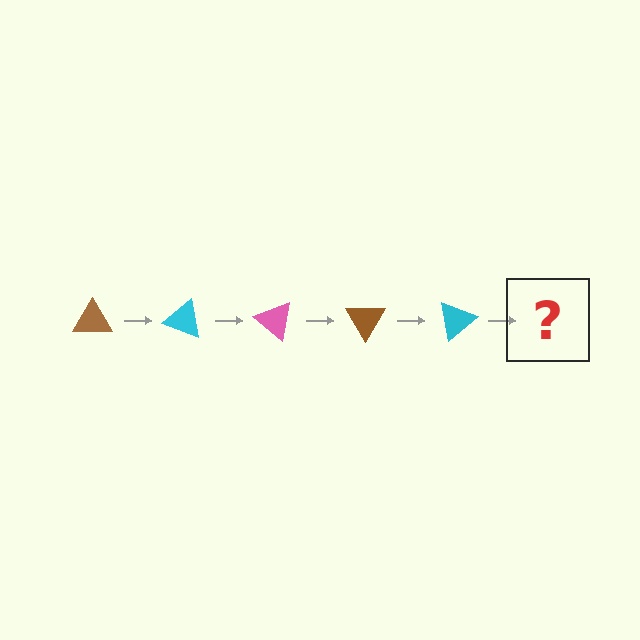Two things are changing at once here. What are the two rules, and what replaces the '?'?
The two rules are that it rotates 20 degrees each step and the color cycles through brown, cyan, and pink. The '?' should be a pink triangle, rotated 100 degrees from the start.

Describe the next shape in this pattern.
It should be a pink triangle, rotated 100 degrees from the start.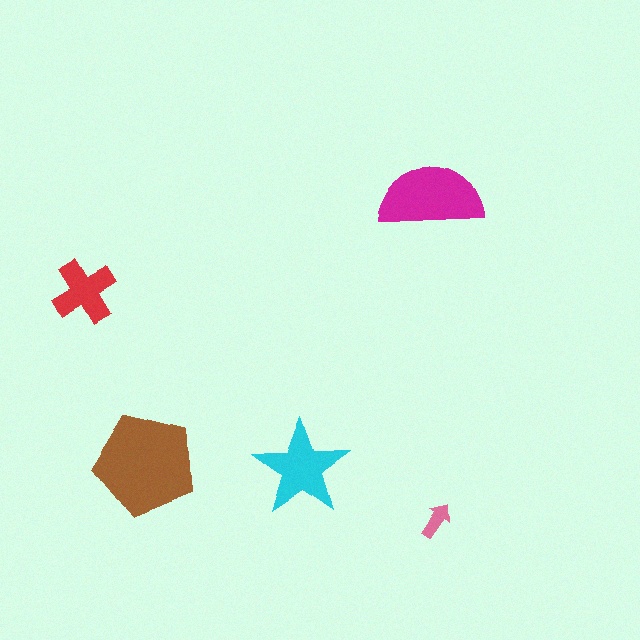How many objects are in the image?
There are 5 objects in the image.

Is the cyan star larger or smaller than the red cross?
Larger.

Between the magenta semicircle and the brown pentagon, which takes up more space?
The brown pentagon.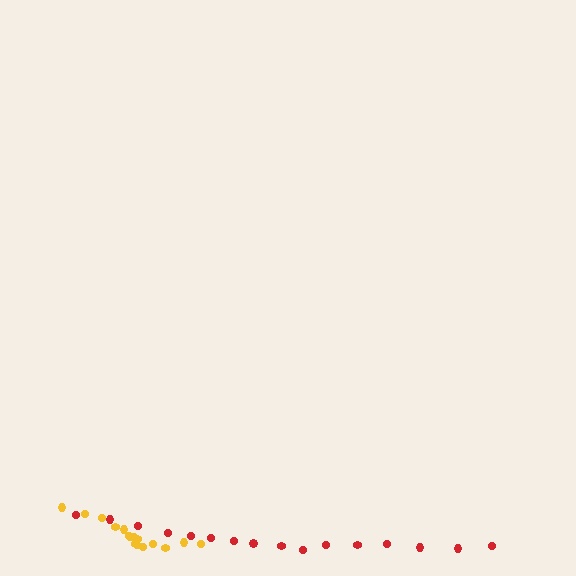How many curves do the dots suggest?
There are 2 distinct paths.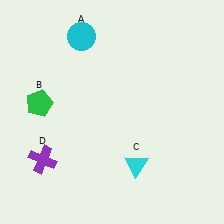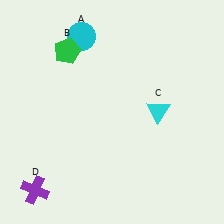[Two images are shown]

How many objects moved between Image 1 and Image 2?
3 objects moved between the two images.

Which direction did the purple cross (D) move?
The purple cross (D) moved down.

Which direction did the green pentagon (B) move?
The green pentagon (B) moved up.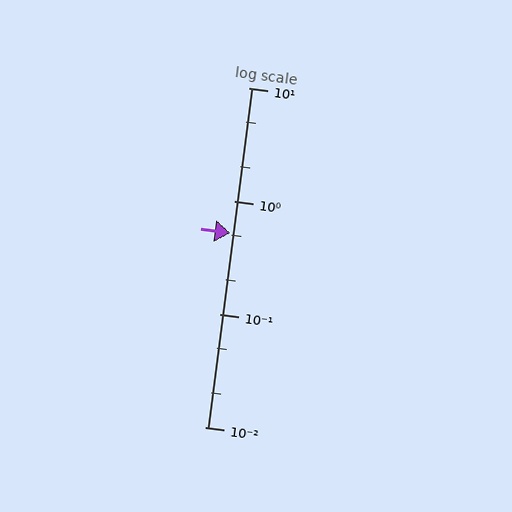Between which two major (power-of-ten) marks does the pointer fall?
The pointer is between 0.1 and 1.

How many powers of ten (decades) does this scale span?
The scale spans 3 decades, from 0.01 to 10.